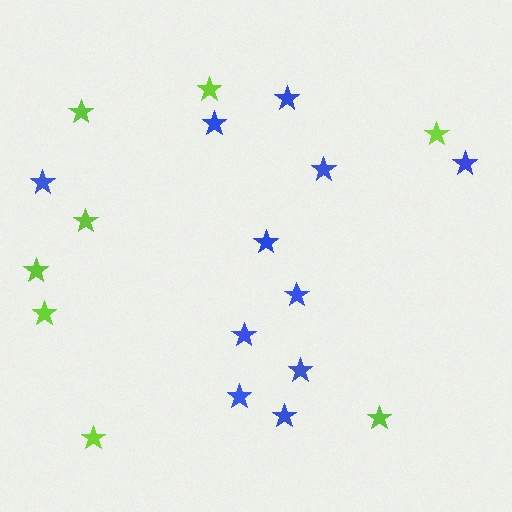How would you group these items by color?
There are 2 groups: one group of blue stars (11) and one group of lime stars (8).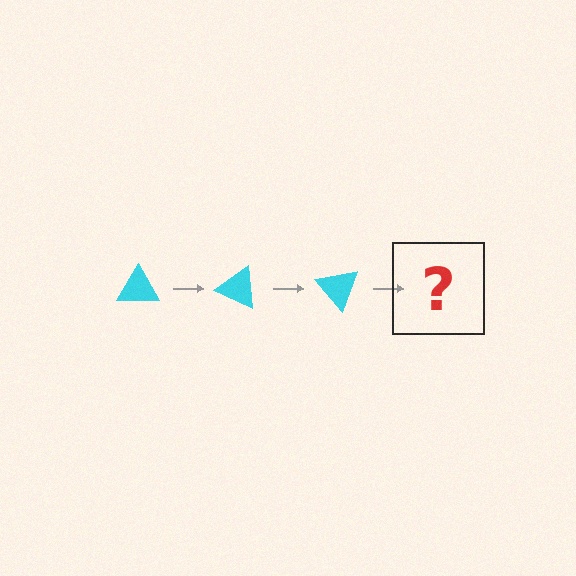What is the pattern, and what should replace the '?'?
The pattern is that the triangle rotates 25 degrees each step. The '?' should be a cyan triangle rotated 75 degrees.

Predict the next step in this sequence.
The next step is a cyan triangle rotated 75 degrees.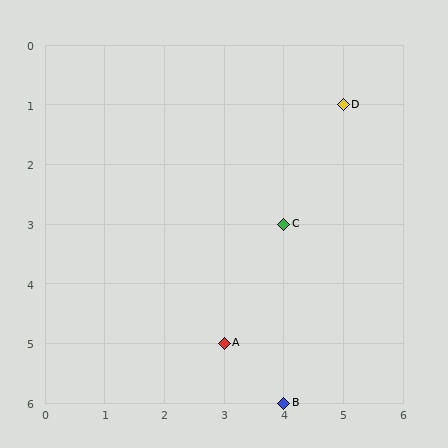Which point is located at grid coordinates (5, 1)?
Point D is at (5, 1).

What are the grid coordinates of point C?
Point C is at grid coordinates (4, 3).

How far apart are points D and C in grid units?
Points D and C are 1 column and 2 rows apart (about 2.2 grid units diagonally).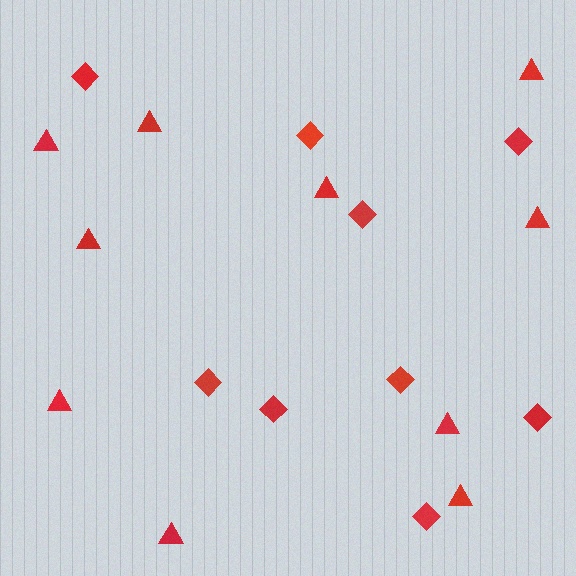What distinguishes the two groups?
There are 2 groups: one group of diamonds (9) and one group of triangles (10).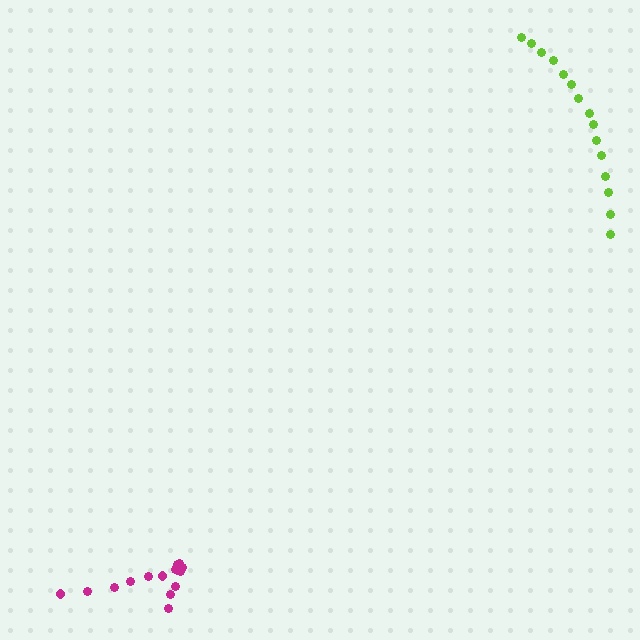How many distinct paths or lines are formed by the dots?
There are 2 distinct paths.